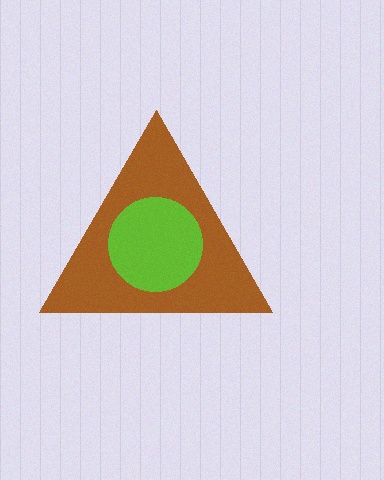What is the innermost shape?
The lime circle.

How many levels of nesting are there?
2.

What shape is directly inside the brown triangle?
The lime circle.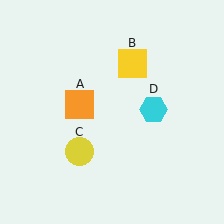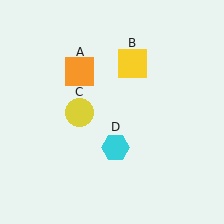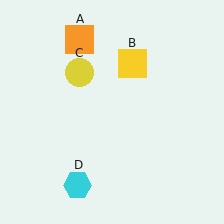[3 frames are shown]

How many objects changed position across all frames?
3 objects changed position: orange square (object A), yellow circle (object C), cyan hexagon (object D).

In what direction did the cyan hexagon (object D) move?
The cyan hexagon (object D) moved down and to the left.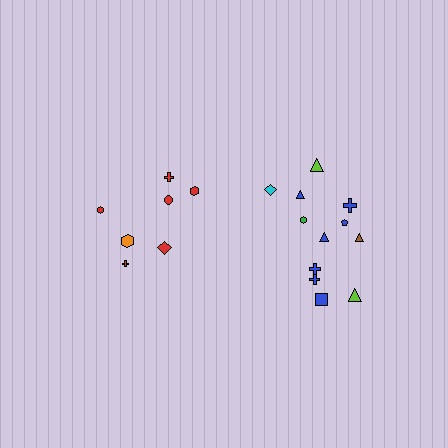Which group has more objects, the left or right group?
The right group.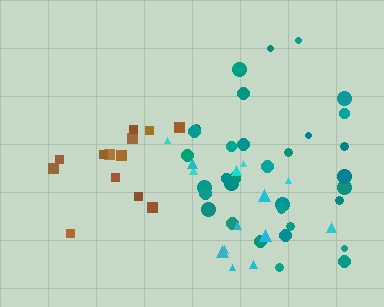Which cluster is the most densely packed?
Brown.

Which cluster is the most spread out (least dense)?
Cyan.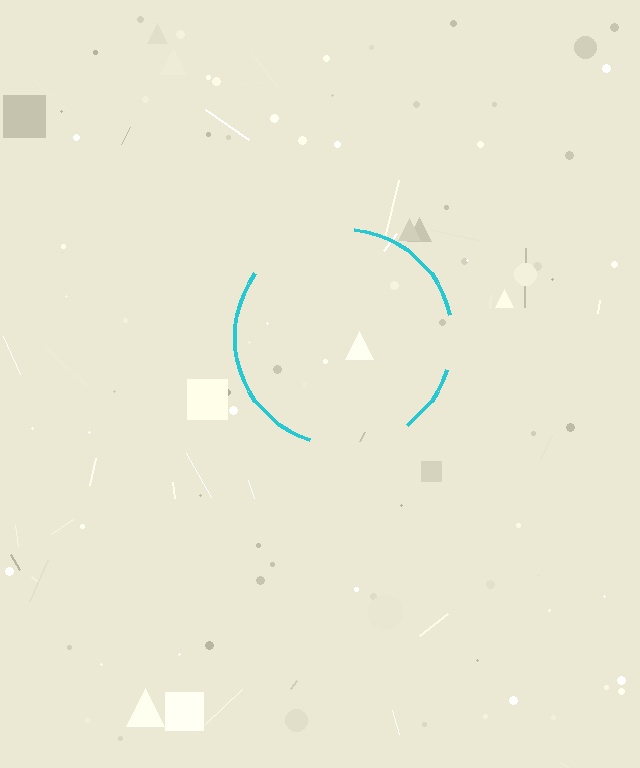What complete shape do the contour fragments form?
The contour fragments form a circle.